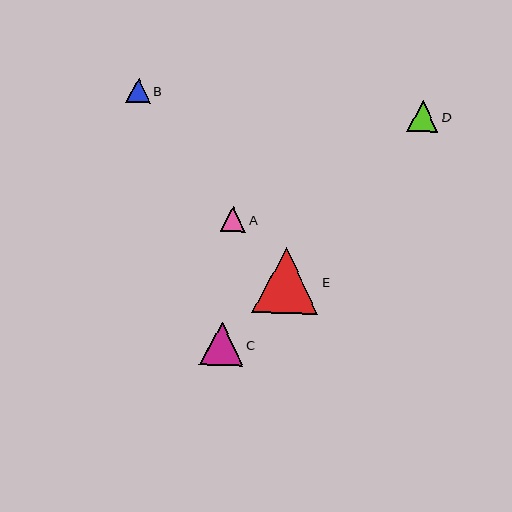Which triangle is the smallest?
Triangle B is the smallest with a size of approximately 24 pixels.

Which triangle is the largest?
Triangle E is the largest with a size of approximately 66 pixels.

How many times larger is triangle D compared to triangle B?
Triangle D is approximately 1.3 times the size of triangle B.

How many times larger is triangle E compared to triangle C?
Triangle E is approximately 1.5 times the size of triangle C.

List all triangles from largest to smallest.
From largest to smallest: E, C, D, A, B.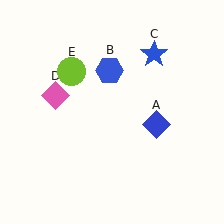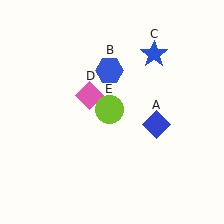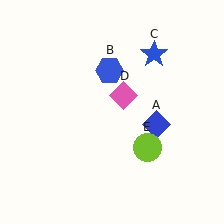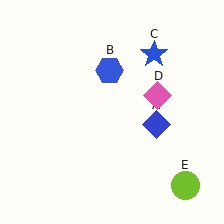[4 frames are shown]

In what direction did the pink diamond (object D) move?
The pink diamond (object D) moved right.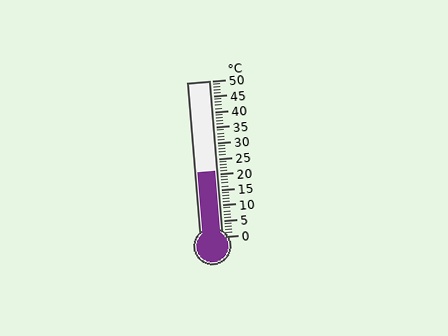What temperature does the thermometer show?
The thermometer shows approximately 21°C.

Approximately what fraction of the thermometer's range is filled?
The thermometer is filled to approximately 40% of its range.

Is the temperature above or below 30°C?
The temperature is below 30°C.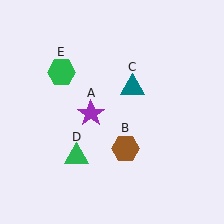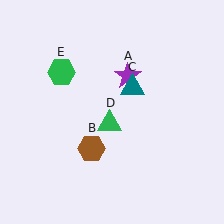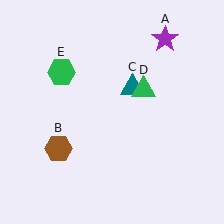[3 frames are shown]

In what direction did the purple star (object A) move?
The purple star (object A) moved up and to the right.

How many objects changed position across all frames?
3 objects changed position: purple star (object A), brown hexagon (object B), green triangle (object D).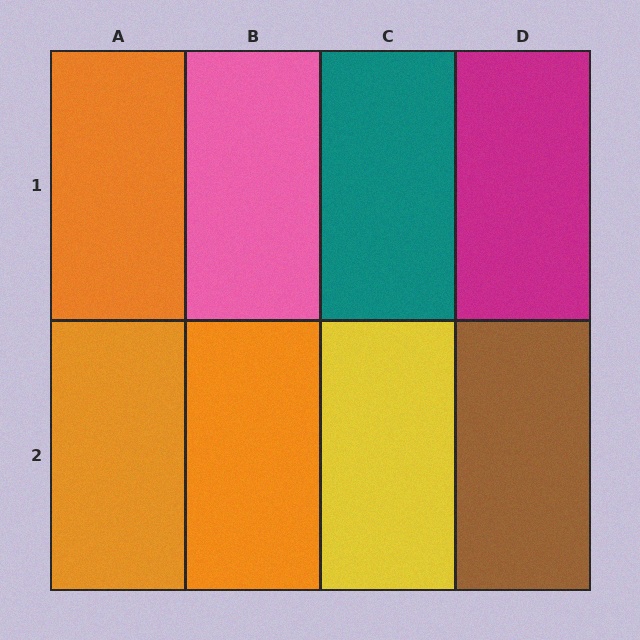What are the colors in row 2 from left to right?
Orange, orange, yellow, brown.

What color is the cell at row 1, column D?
Magenta.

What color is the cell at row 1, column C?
Teal.